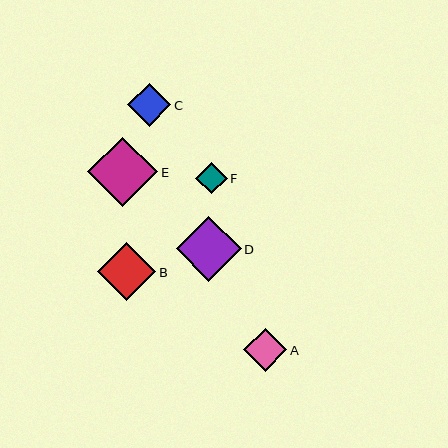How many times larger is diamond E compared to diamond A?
Diamond E is approximately 1.6 times the size of diamond A.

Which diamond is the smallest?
Diamond F is the smallest with a size of approximately 32 pixels.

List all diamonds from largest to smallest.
From largest to smallest: E, D, B, C, A, F.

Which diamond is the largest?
Diamond E is the largest with a size of approximately 70 pixels.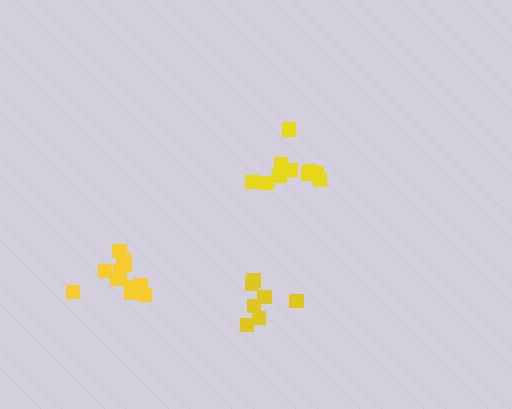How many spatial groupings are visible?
There are 3 spatial groupings.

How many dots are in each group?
Group 1: 7 dots, Group 2: 12 dots, Group 3: 11 dots (30 total).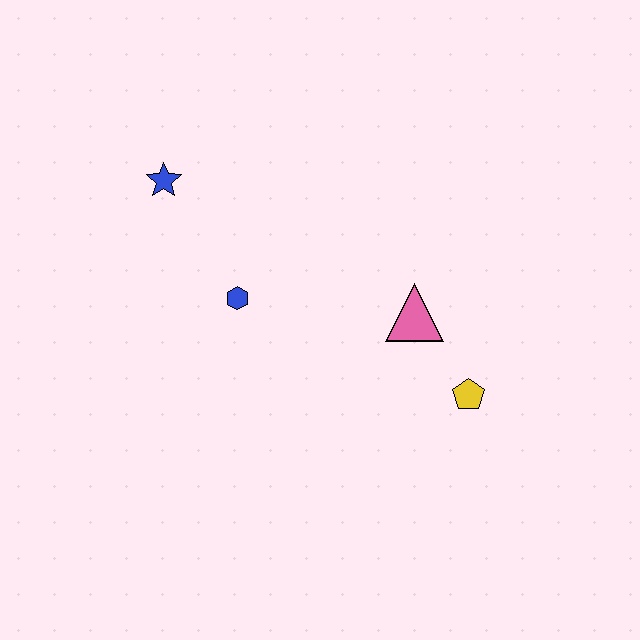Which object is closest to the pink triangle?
The yellow pentagon is closest to the pink triangle.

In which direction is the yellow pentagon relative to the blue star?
The yellow pentagon is to the right of the blue star.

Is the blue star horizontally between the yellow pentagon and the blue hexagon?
No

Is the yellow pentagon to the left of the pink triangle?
No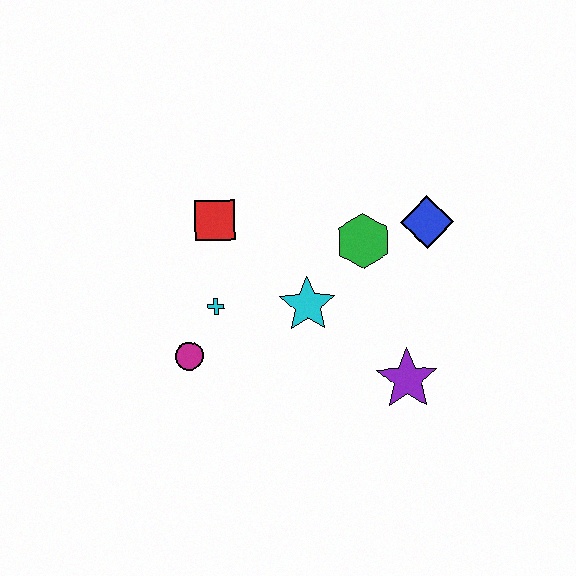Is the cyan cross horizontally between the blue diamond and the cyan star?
No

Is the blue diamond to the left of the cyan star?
No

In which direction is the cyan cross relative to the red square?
The cyan cross is below the red square.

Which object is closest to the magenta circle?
The cyan cross is closest to the magenta circle.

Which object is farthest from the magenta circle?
The blue diamond is farthest from the magenta circle.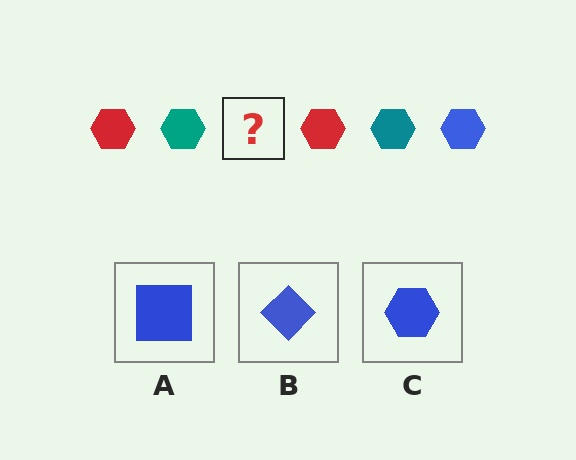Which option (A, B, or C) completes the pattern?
C.